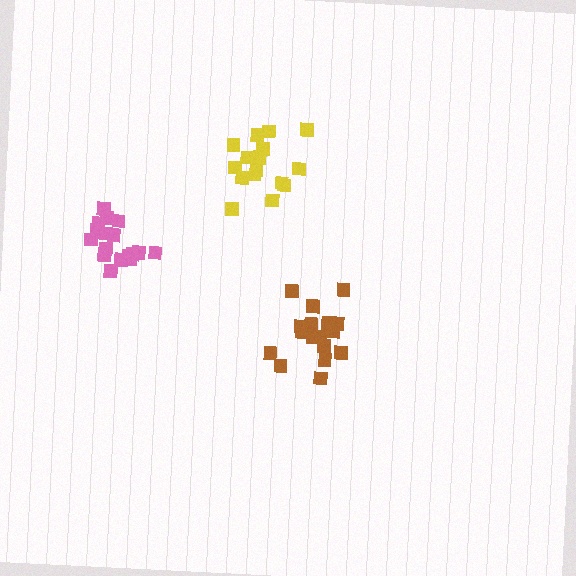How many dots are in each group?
Group 1: 16 dots, Group 2: 20 dots, Group 3: 17 dots (53 total).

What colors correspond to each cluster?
The clusters are colored: yellow, brown, pink.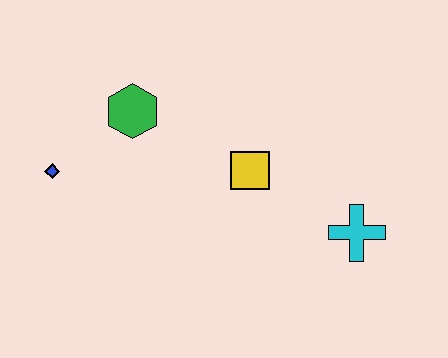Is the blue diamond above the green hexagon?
No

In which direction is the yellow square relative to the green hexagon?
The yellow square is to the right of the green hexagon.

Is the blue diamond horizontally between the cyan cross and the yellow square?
No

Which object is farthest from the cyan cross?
The blue diamond is farthest from the cyan cross.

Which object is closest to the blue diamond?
The green hexagon is closest to the blue diamond.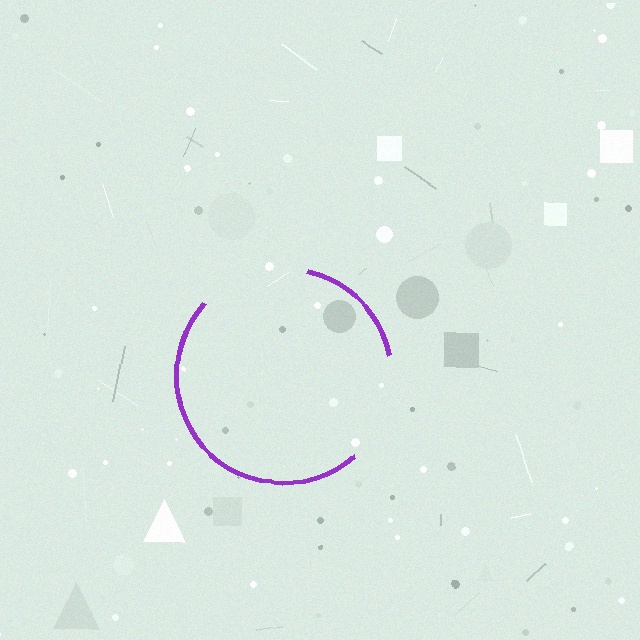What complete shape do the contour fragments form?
The contour fragments form a circle.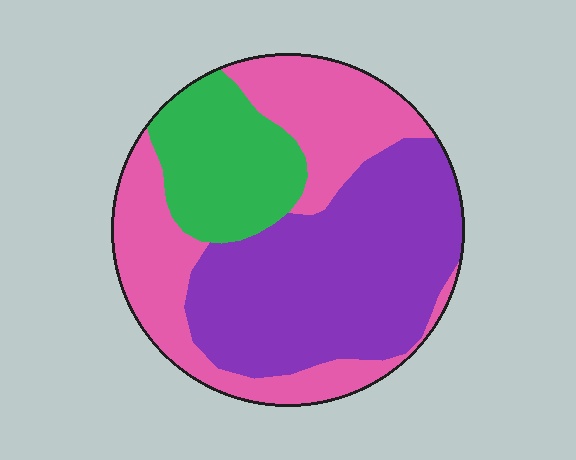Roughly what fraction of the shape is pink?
Pink covers roughly 35% of the shape.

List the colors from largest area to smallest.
From largest to smallest: purple, pink, green.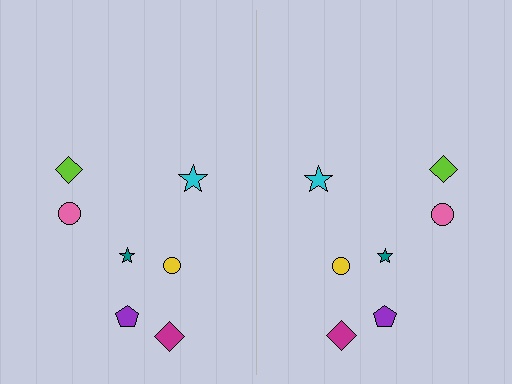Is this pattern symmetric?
Yes, this pattern has bilateral (reflection) symmetry.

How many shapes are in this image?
There are 14 shapes in this image.